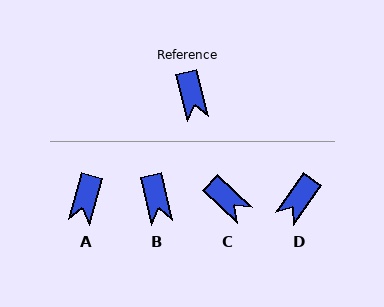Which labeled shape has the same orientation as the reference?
B.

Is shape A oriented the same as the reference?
No, it is off by about 30 degrees.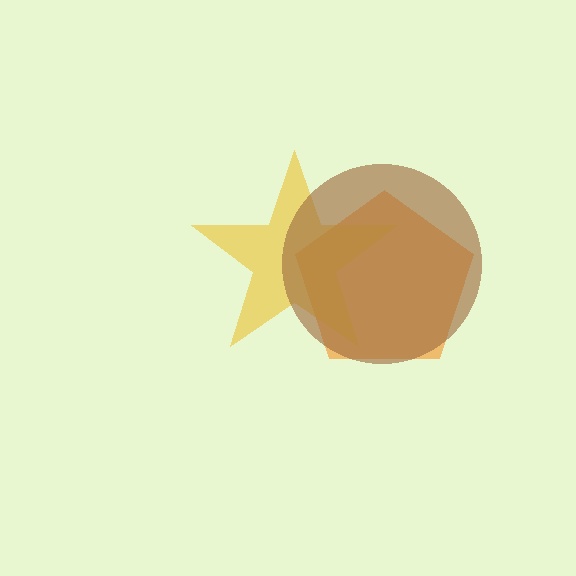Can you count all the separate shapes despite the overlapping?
Yes, there are 3 separate shapes.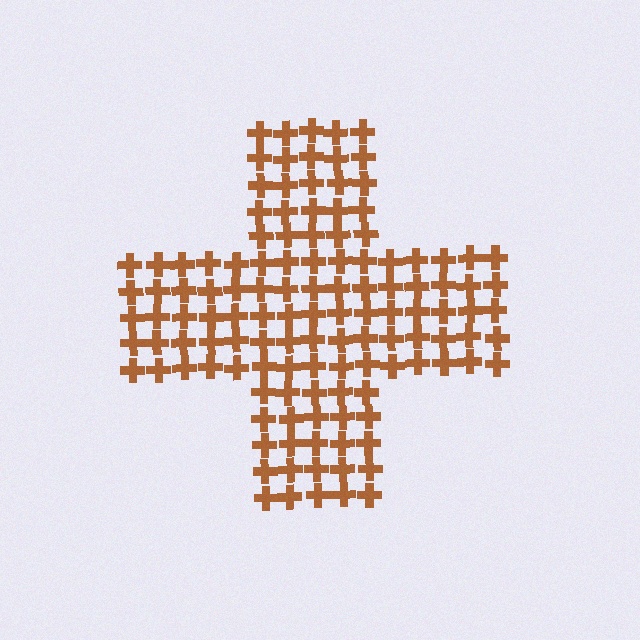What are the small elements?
The small elements are crosses.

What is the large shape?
The large shape is a cross.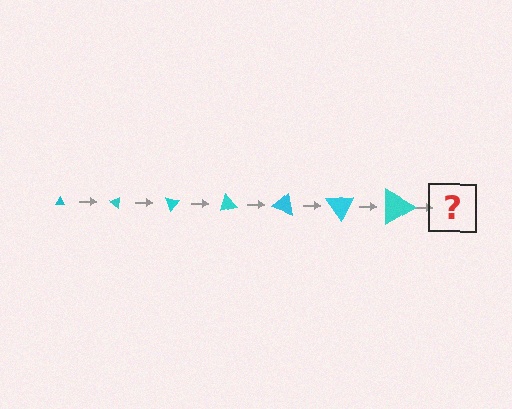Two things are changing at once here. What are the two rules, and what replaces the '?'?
The two rules are that the triangle grows larger each step and it rotates 35 degrees each step. The '?' should be a triangle, larger than the previous one and rotated 245 degrees from the start.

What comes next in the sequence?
The next element should be a triangle, larger than the previous one and rotated 245 degrees from the start.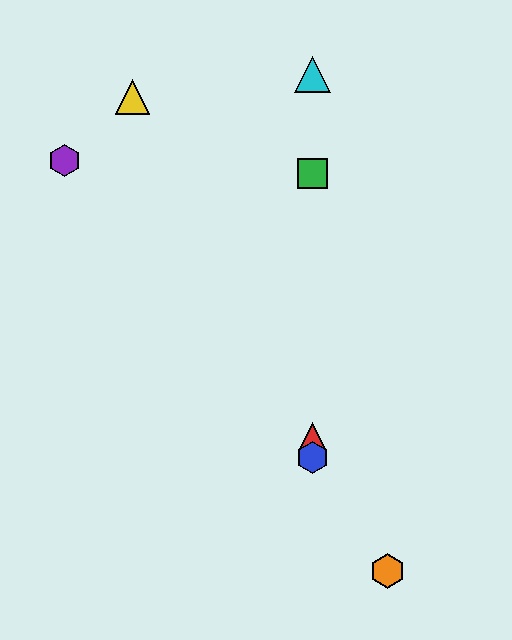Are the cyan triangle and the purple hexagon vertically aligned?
No, the cyan triangle is at x≈313 and the purple hexagon is at x≈65.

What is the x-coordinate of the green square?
The green square is at x≈313.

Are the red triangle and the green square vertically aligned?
Yes, both are at x≈313.